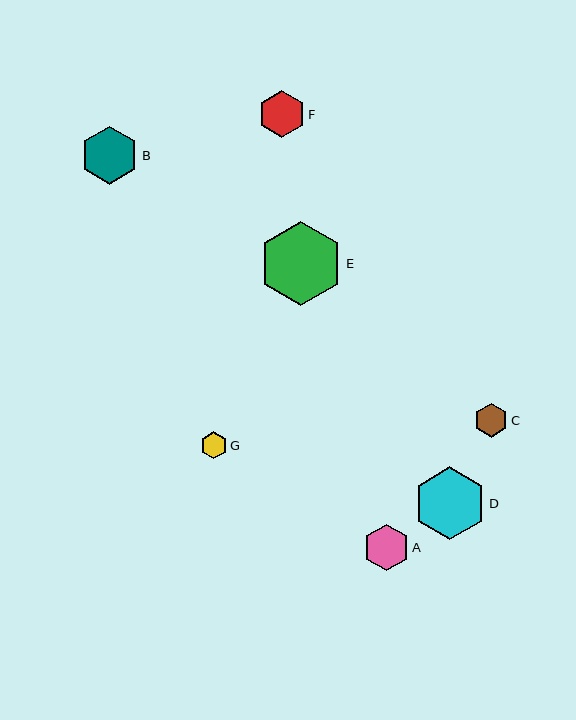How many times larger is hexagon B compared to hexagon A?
Hexagon B is approximately 1.3 times the size of hexagon A.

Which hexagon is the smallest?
Hexagon G is the smallest with a size of approximately 27 pixels.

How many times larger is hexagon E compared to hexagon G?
Hexagon E is approximately 3.1 times the size of hexagon G.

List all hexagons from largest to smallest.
From largest to smallest: E, D, B, F, A, C, G.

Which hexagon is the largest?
Hexagon E is the largest with a size of approximately 84 pixels.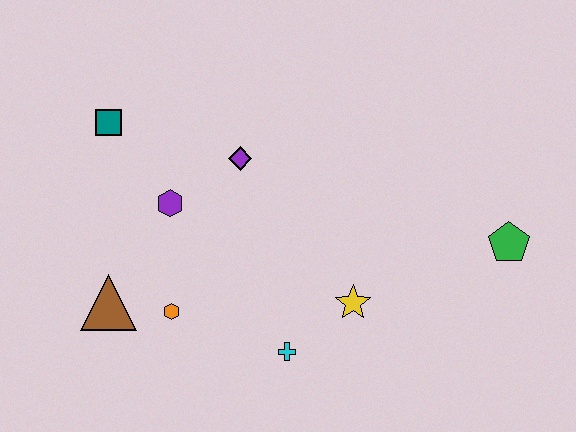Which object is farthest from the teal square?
The green pentagon is farthest from the teal square.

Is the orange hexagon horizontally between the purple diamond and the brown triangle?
Yes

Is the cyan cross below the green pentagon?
Yes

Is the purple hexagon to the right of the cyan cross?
No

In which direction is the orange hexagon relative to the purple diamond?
The orange hexagon is below the purple diamond.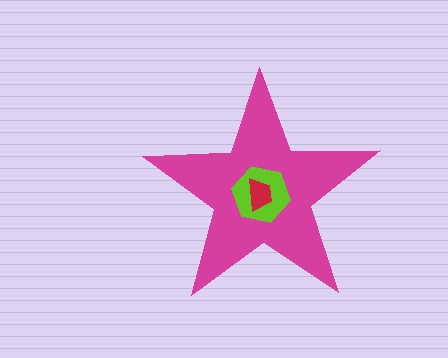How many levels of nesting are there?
3.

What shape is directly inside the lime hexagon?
The red trapezoid.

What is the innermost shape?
The red trapezoid.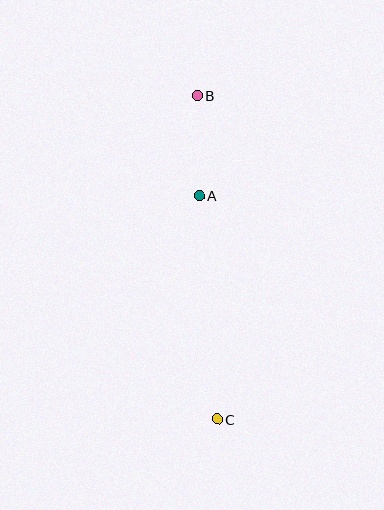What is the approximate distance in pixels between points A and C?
The distance between A and C is approximately 224 pixels.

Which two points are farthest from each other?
Points B and C are farthest from each other.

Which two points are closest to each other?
Points A and B are closest to each other.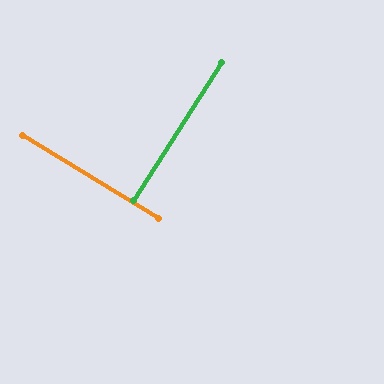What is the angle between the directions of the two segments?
Approximately 89 degrees.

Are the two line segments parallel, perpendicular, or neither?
Perpendicular — they meet at approximately 89°.